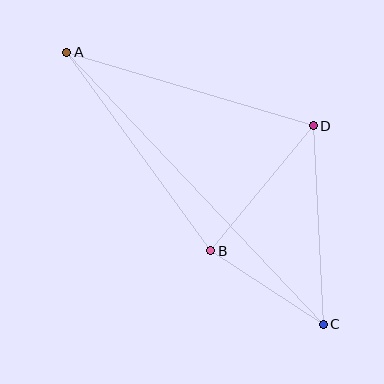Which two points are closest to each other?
Points B and C are closest to each other.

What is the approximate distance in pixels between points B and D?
The distance between B and D is approximately 161 pixels.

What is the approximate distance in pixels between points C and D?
The distance between C and D is approximately 199 pixels.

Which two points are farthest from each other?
Points A and C are farthest from each other.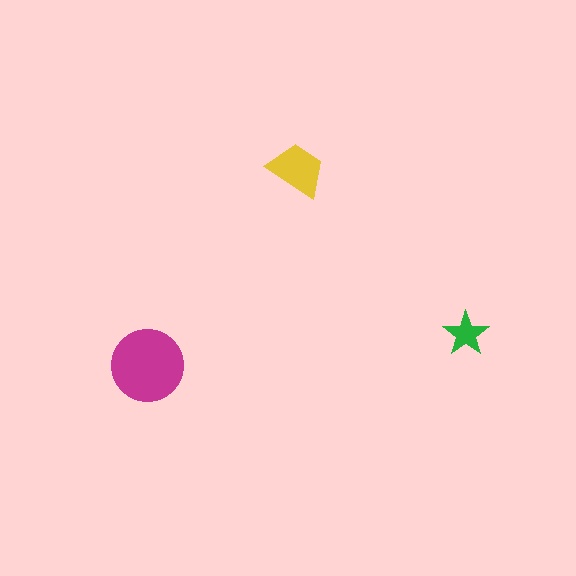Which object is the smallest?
The green star.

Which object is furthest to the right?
The green star is rightmost.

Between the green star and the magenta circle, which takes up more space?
The magenta circle.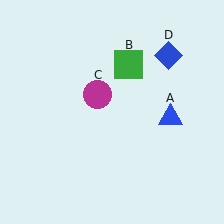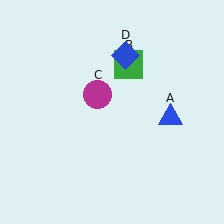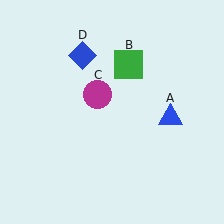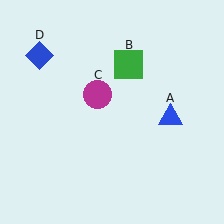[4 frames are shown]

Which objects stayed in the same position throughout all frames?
Blue triangle (object A) and green square (object B) and magenta circle (object C) remained stationary.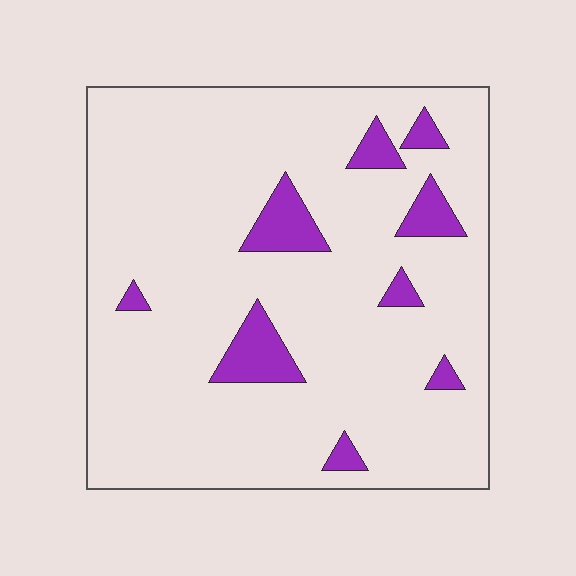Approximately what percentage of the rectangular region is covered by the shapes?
Approximately 10%.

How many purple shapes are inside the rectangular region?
9.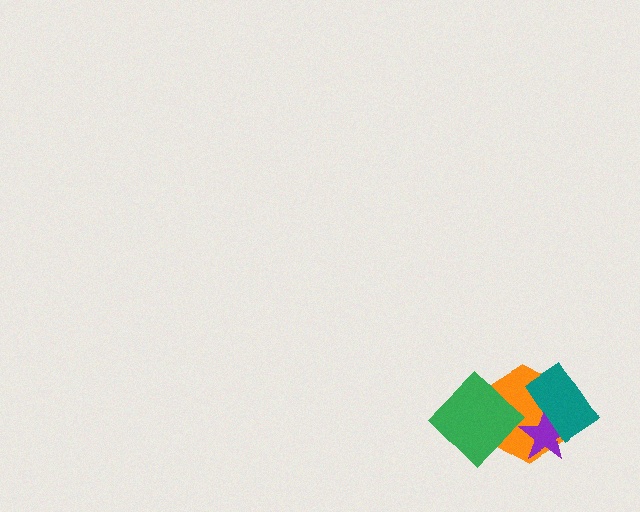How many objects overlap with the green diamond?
1 object overlaps with the green diamond.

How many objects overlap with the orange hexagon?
3 objects overlap with the orange hexagon.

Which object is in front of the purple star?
The teal rectangle is in front of the purple star.